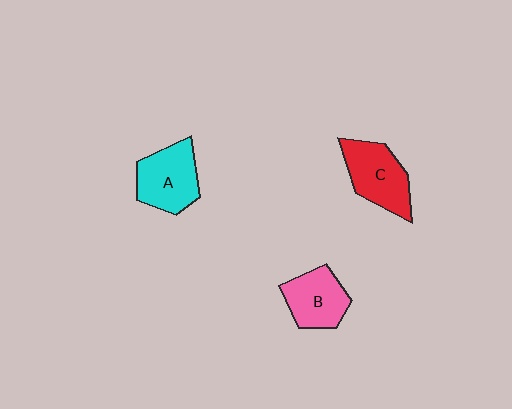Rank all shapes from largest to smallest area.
From largest to smallest: C (red), A (cyan), B (pink).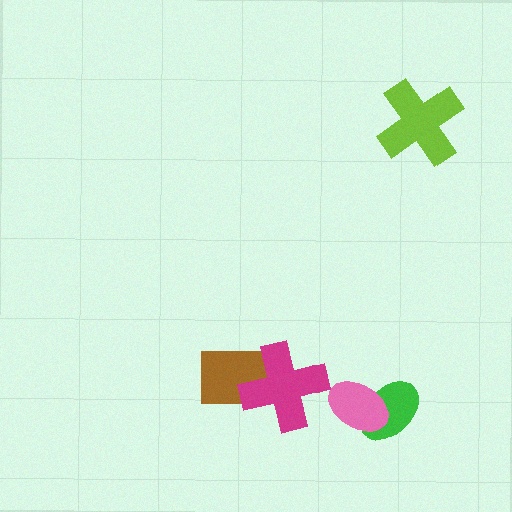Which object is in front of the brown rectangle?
The magenta cross is in front of the brown rectangle.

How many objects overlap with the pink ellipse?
1 object overlaps with the pink ellipse.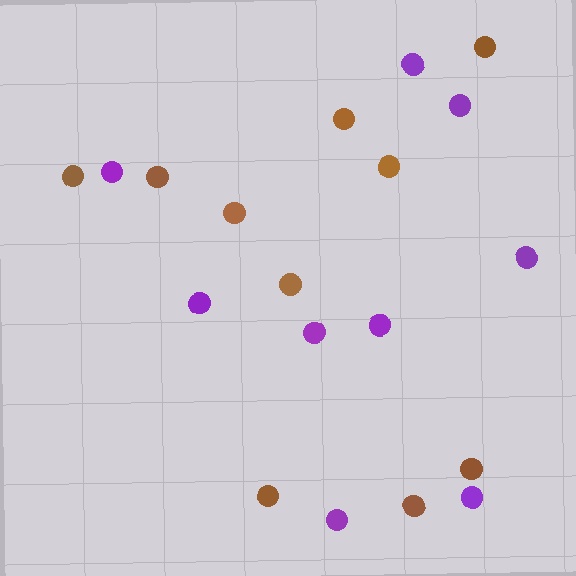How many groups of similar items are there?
There are 2 groups: one group of brown circles (10) and one group of purple circles (9).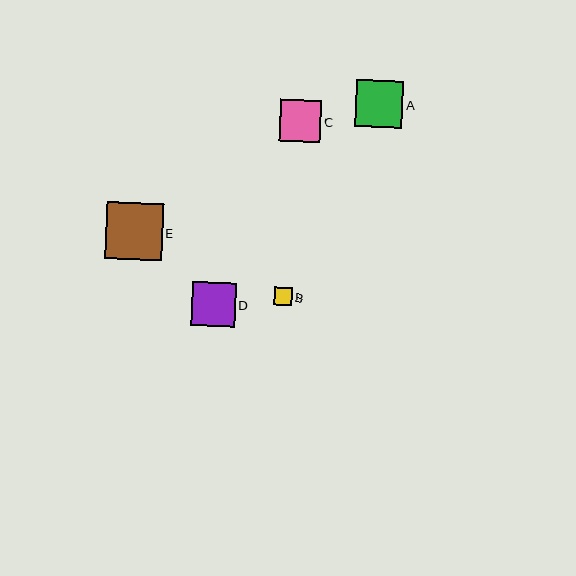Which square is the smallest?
Square B is the smallest with a size of approximately 17 pixels.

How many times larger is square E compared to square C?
Square E is approximately 1.4 times the size of square C.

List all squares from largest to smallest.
From largest to smallest: E, A, D, C, B.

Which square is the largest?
Square E is the largest with a size of approximately 57 pixels.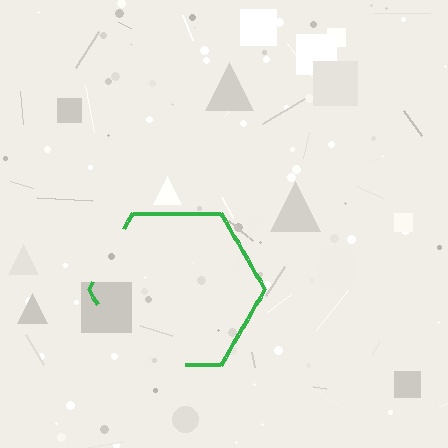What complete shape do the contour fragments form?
The contour fragments form a hexagon.